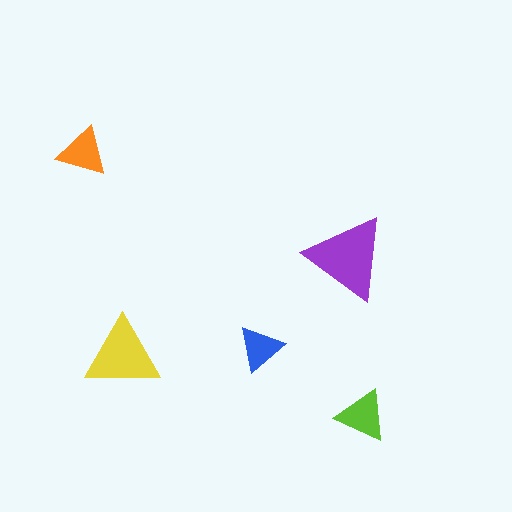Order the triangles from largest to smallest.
the purple one, the yellow one, the lime one, the orange one, the blue one.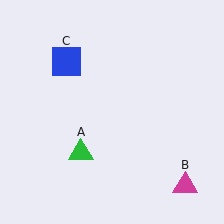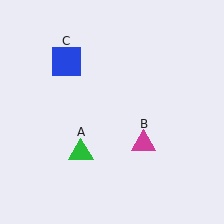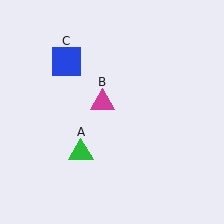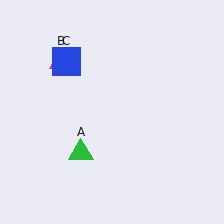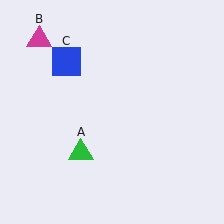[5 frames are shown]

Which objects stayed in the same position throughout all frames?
Green triangle (object A) and blue square (object C) remained stationary.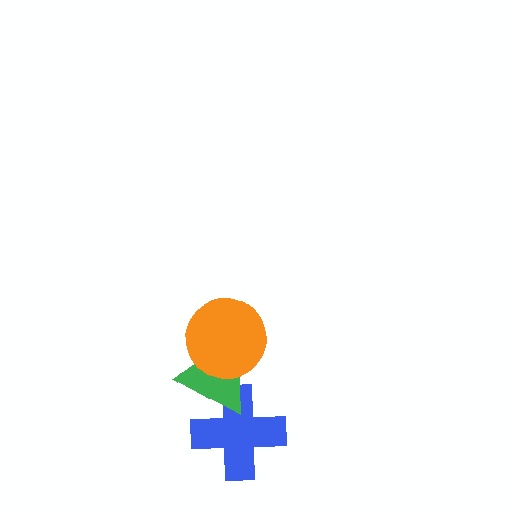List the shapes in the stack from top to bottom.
From top to bottom: the orange circle, the green triangle, the blue cross.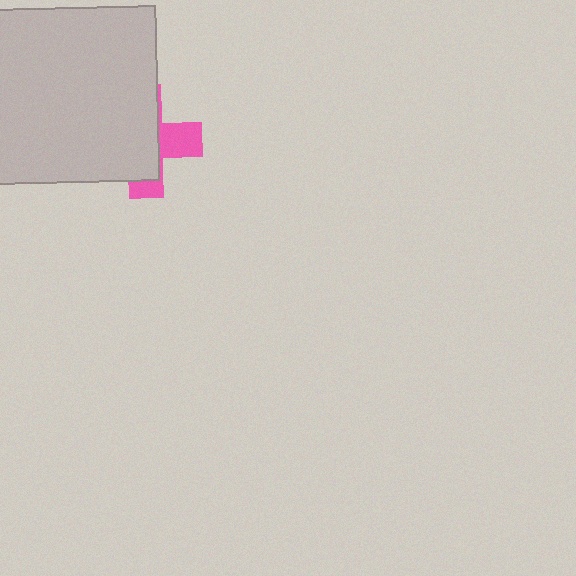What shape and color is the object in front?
The object in front is a light gray square.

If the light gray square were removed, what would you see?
You would see the complete pink cross.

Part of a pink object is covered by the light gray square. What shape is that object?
It is a cross.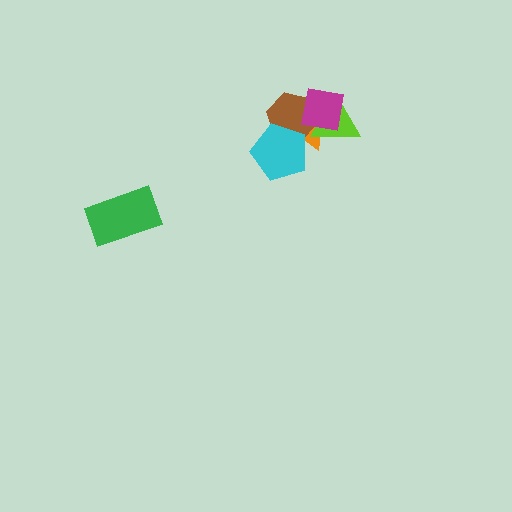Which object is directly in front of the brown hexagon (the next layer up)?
The cyan pentagon is directly in front of the brown hexagon.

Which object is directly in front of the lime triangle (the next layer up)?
The brown hexagon is directly in front of the lime triangle.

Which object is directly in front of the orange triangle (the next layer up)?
The lime triangle is directly in front of the orange triangle.